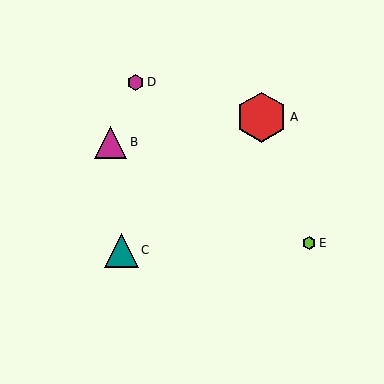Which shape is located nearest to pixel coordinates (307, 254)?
The lime hexagon (labeled E) at (309, 243) is nearest to that location.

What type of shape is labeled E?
Shape E is a lime hexagon.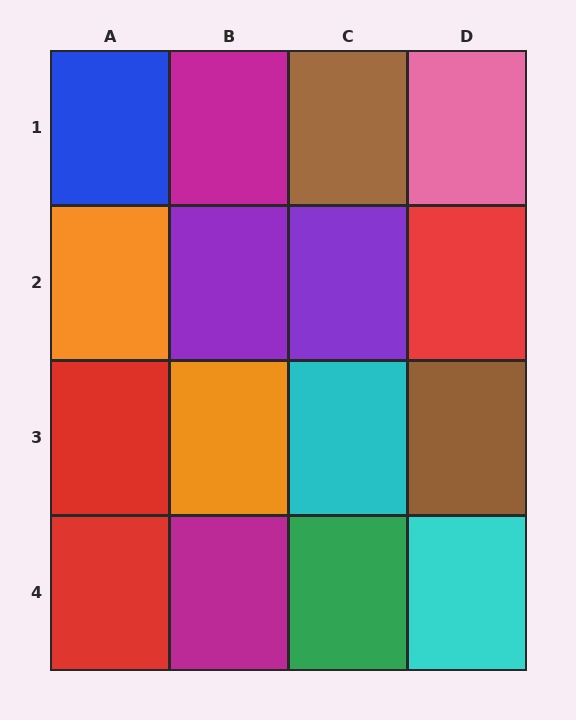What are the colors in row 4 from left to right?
Red, magenta, green, cyan.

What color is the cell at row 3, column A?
Red.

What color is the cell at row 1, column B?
Magenta.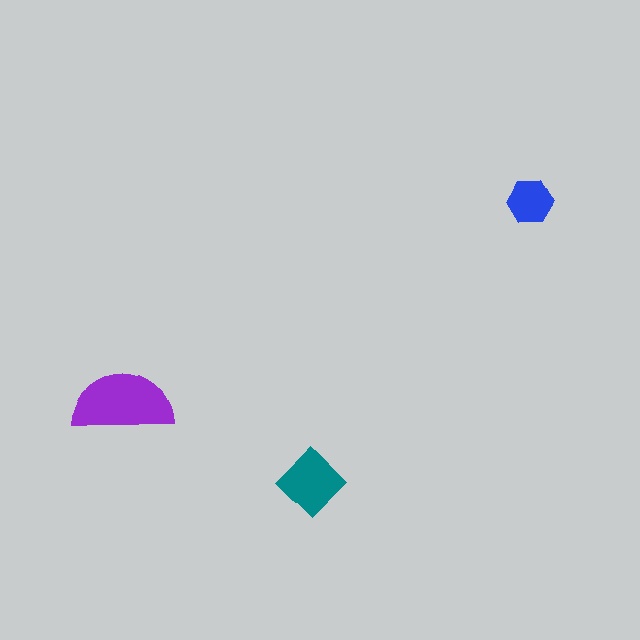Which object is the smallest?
The blue hexagon.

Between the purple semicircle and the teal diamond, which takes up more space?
The purple semicircle.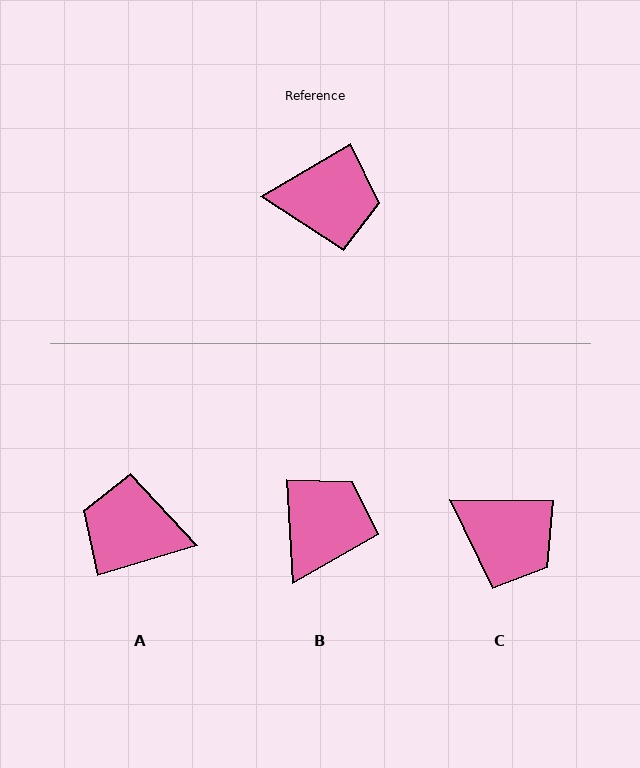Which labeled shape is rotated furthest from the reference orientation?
A, about 166 degrees away.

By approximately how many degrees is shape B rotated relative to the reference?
Approximately 63 degrees counter-clockwise.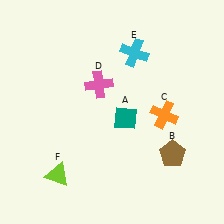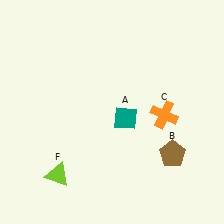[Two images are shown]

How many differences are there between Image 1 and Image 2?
There are 2 differences between the two images.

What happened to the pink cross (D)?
The pink cross (D) was removed in Image 2. It was in the top-left area of Image 1.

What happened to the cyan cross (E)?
The cyan cross (E) was removed in Image 2. It was in the top-right area of Image 1.